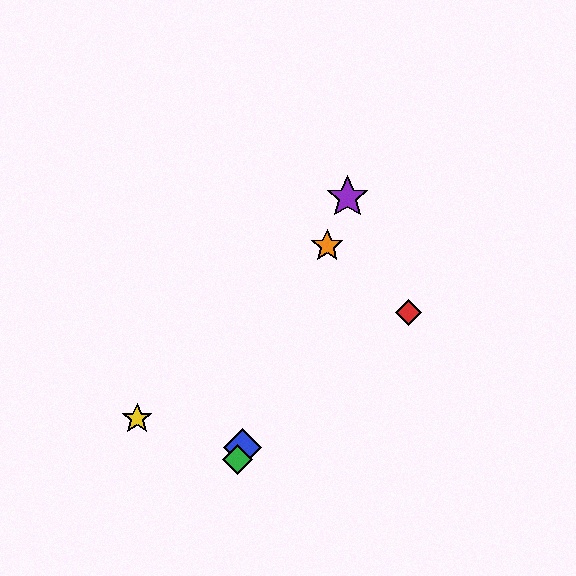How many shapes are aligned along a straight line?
4 shapes (the blue diamond, the green diamond, the purple star, the orange star) are aligned along a straight line.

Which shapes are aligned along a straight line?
The blue diamond, the green diamond, the purple star, the orange star are aligned along a straight line.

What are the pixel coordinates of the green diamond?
The green diamond is at (237, 460).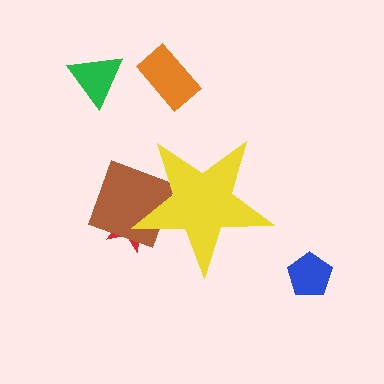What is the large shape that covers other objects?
A yellow star.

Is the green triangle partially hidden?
No, the green triangle is fully visible.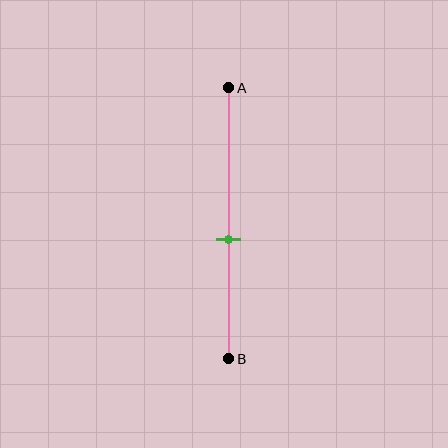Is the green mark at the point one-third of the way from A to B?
No, the mark is at about 55% from A, not at the 33% one-third point.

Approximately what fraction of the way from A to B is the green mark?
The green mark is approximately 55% of the way from A to B.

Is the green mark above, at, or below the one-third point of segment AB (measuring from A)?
The green mark is below the one-third point of segment AB.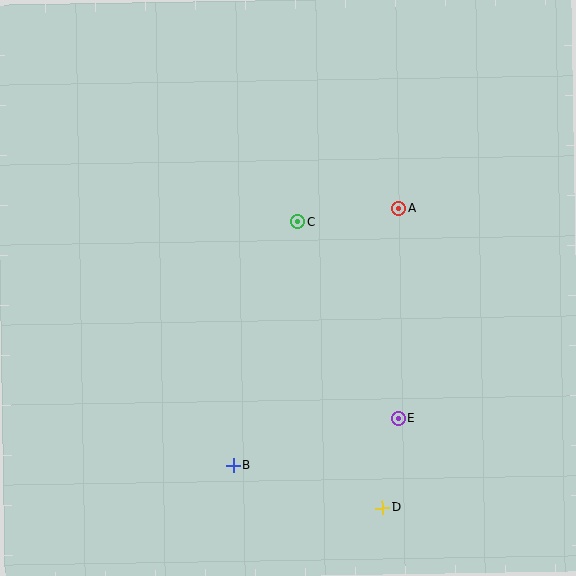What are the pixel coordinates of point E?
Point E is at (399, 418).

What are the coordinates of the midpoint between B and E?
The midpoint between B and E is at (316, 442).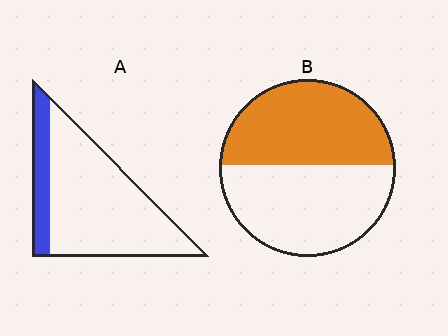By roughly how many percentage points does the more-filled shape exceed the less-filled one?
By roughly 30 percentage points (B over A).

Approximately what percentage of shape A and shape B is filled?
A is approximately 20% and B is approximately 50%.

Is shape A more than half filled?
No.